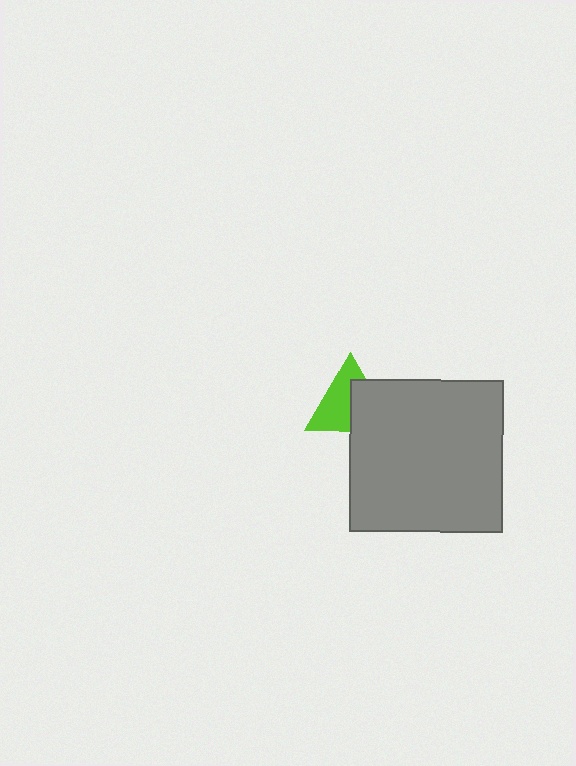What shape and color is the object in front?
The object in front is a gray square.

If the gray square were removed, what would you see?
You would see the complete lime triangle.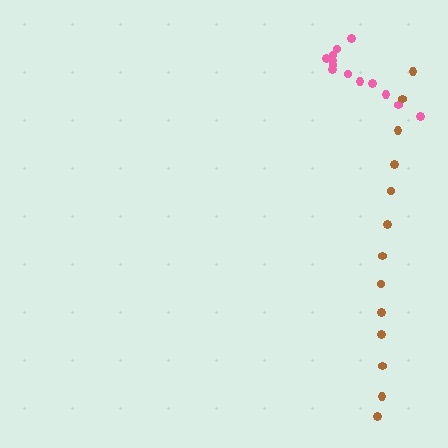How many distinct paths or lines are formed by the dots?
There are 2 distinct paths.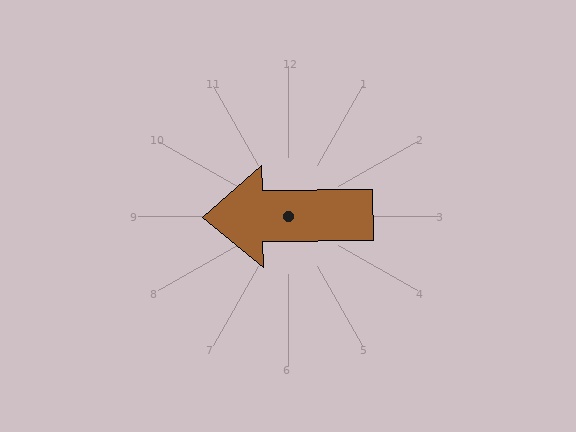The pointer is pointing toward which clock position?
Roughly 9 o'clock.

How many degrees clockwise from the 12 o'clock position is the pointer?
Approximately 269 degrees.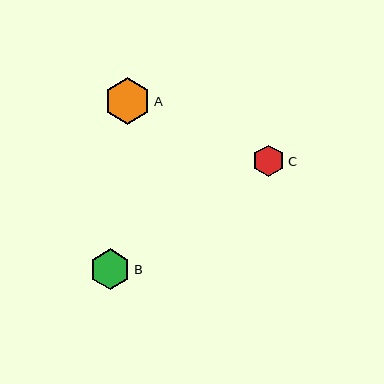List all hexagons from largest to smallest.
From largest to smallest: A, B, C.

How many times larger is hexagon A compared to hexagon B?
Hexagon A is approximately 1.1 times the size of hexagon B.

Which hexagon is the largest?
Hexagon A is the largest with a size of approximately 46 pixels.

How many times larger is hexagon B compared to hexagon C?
Hexagon B is approximately 1.3 times the size of hexagon C.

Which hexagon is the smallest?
Hexagon C is the smallest with a size of approximately 32 pixels.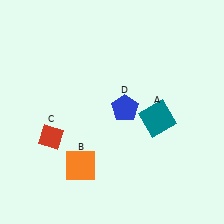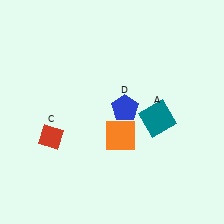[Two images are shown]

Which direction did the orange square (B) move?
The orange square (B) moved right.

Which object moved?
The orange square (B) moved right.